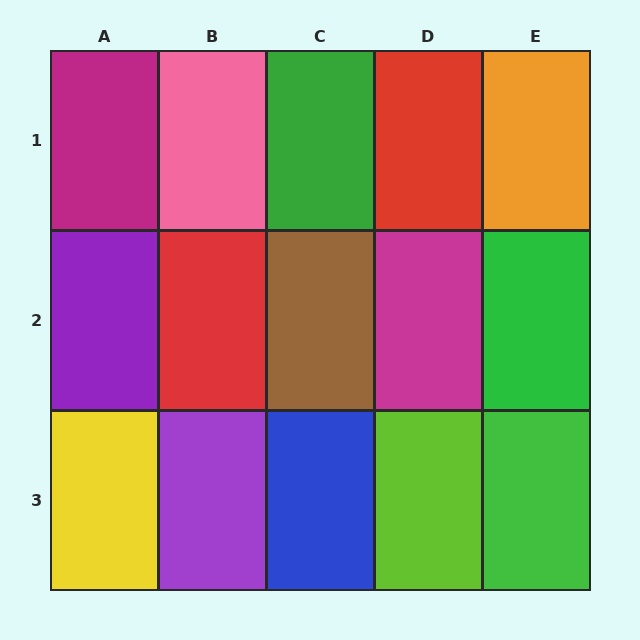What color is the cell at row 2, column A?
Purple.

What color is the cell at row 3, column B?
Purple.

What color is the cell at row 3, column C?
Blue.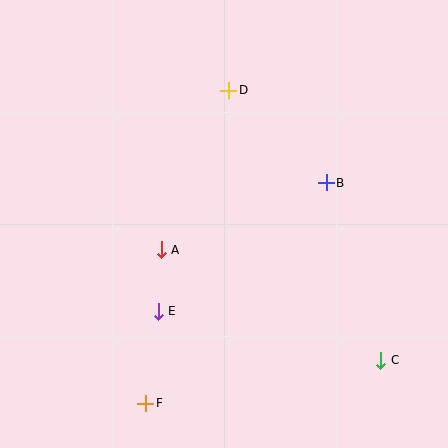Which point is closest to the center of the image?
Point A at (161, 250) is closest to the center.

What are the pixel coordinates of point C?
Point C is at (381, 360).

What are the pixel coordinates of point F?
Point F is at (146, 403).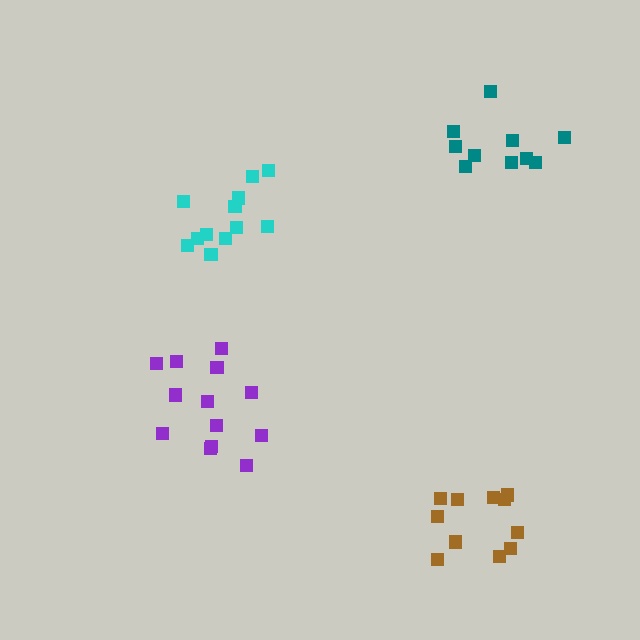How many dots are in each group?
Group 1: 11 dots, Group 2: 12 dots, Group 3: 13 dots, Group 4: 10 dots (46 total).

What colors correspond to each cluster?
The clusters are colored: brown, cyan, purple, teal.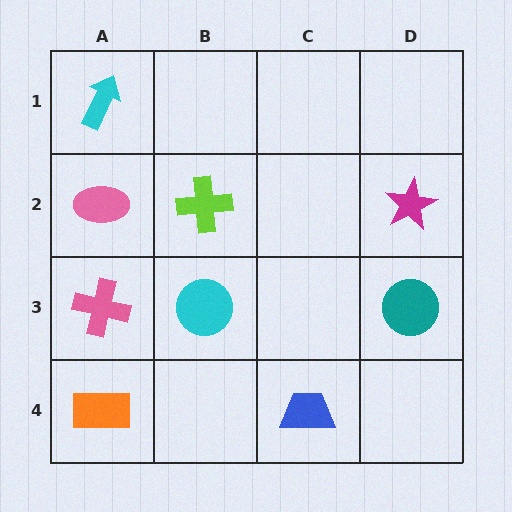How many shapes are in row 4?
2 shapes.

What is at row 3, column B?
A cyan circle.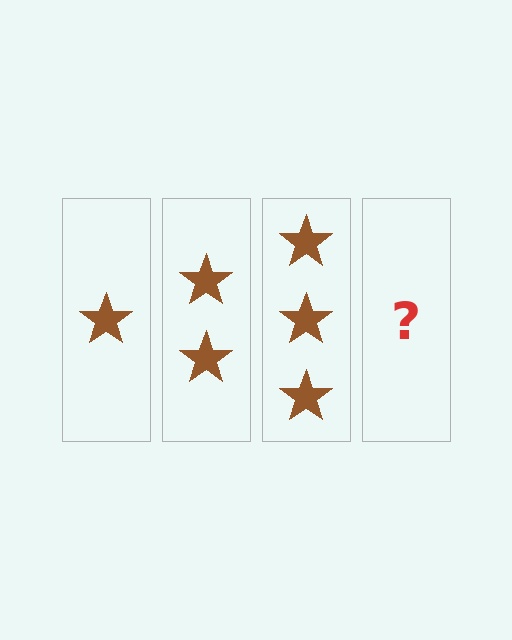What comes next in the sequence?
The next element should be 4 stars.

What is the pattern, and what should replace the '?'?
The pattern is that each step adds one more star. The '?' should be 4 stars.